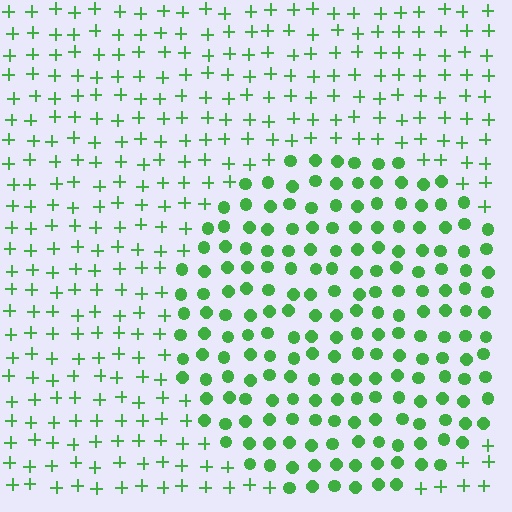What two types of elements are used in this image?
The image uses circles inside the circle region and plus signs outside it.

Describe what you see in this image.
The image is filled with small green elements arranged in a uniform grid. A circle-shaped region contains circles, while the surrounding area contains plus signs. The boundary is defined purely by the change in element shape.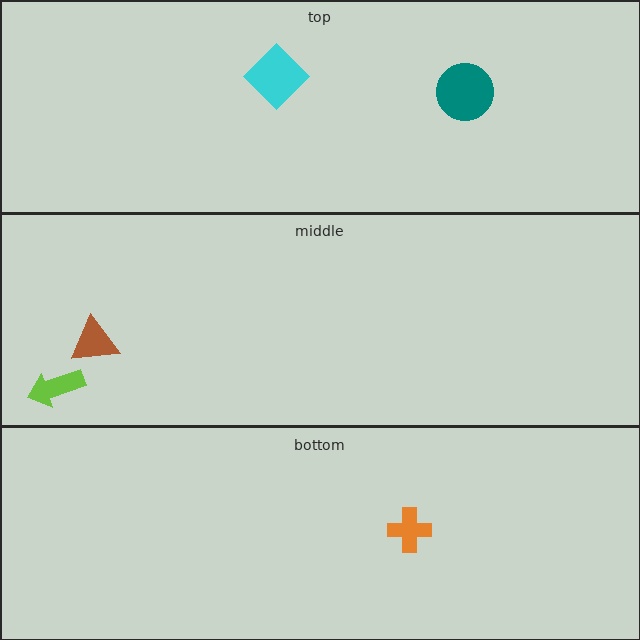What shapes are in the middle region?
The brown triangle, the lime arrow.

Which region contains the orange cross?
The bottom region.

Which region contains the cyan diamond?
The top region.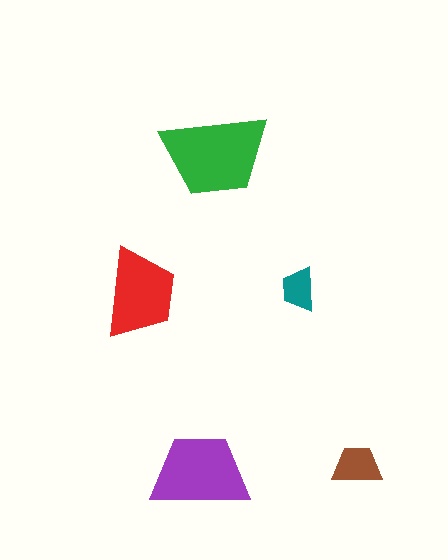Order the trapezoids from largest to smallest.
the green one, the purple one, the red one, the brown one, the teal one.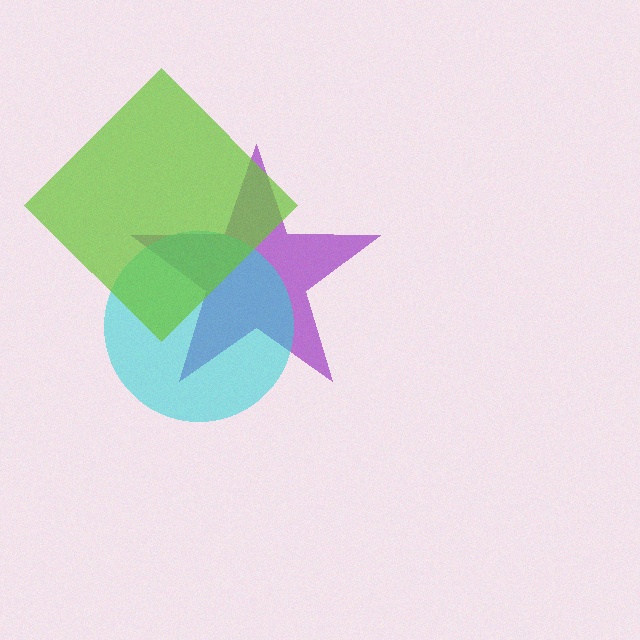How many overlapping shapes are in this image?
There are 3 overlapping shapes in the image.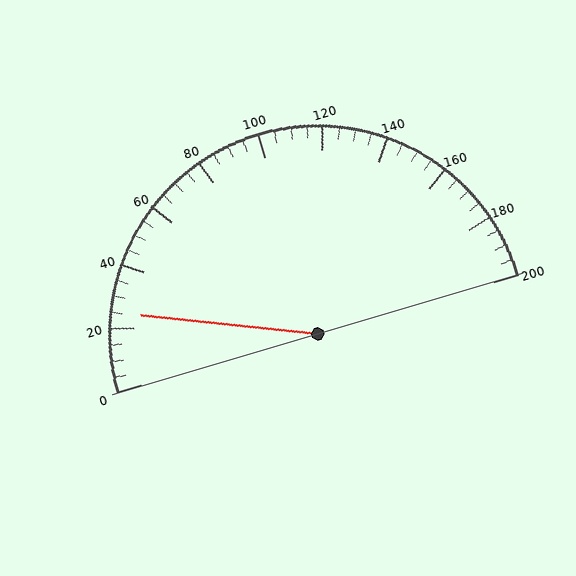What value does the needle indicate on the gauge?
The needle indicates approximately 25.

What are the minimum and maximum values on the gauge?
The gauge ranges from 0 to 200.